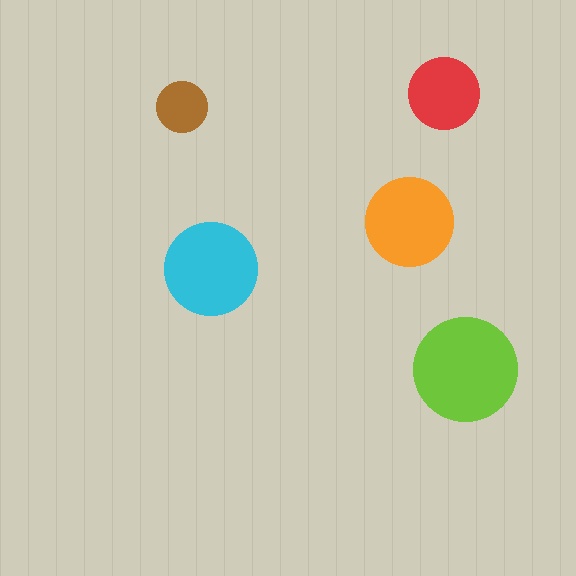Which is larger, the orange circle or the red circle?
The orange one.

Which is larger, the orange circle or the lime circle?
The lime one.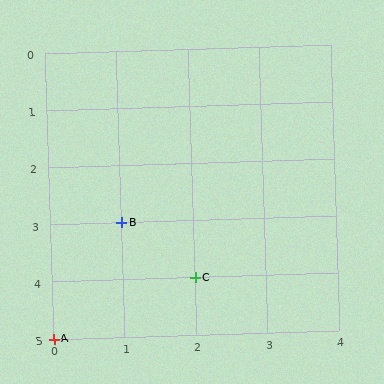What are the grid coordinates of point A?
Point A is at grid coordinates (0, 5).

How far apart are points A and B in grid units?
Points A and B are 1 column and 2 rows apart (about 2.2 grid units diagonally).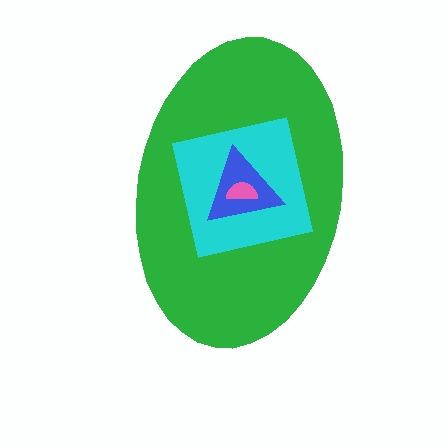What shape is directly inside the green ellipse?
The cyan square.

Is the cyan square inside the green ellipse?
Yes.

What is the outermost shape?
The green ellipse.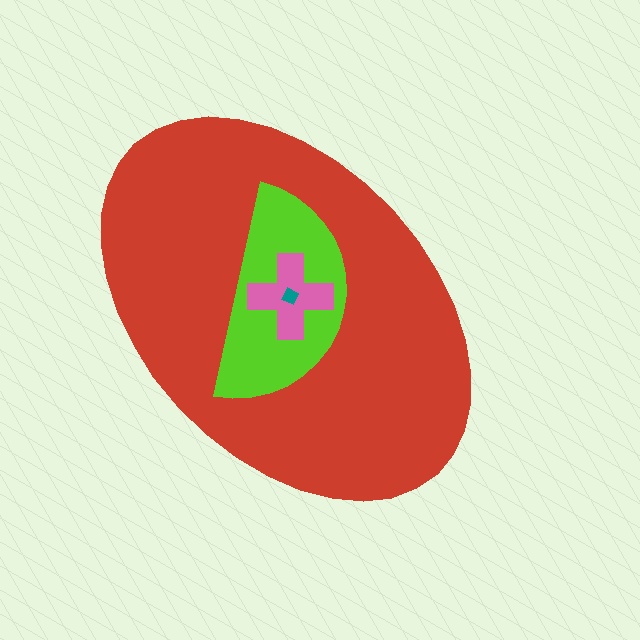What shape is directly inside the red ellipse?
The lime semicircle.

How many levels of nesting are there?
4.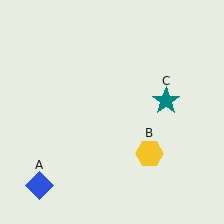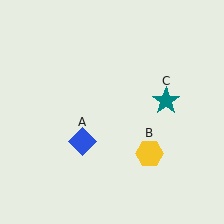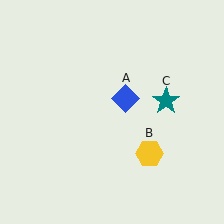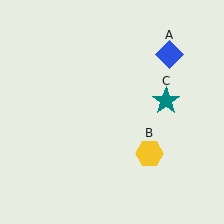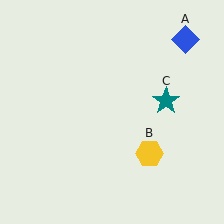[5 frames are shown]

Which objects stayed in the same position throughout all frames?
Yellow hexagon (object B) and teal star (object C) remained stationary.